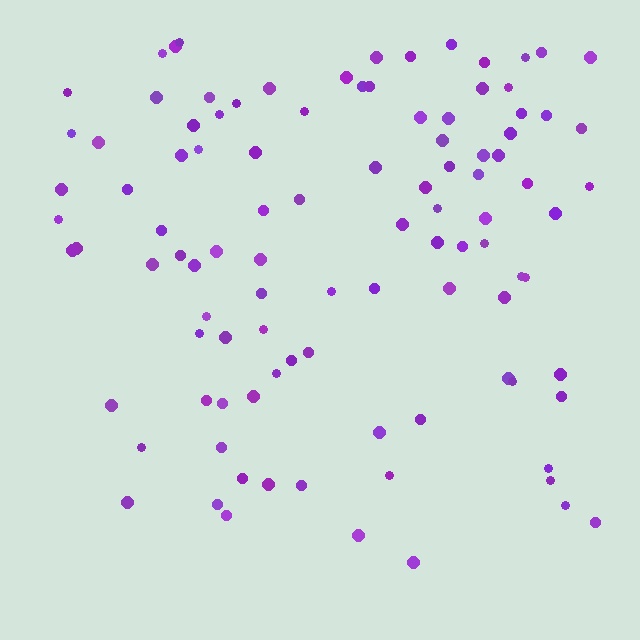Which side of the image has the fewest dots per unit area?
The bottom.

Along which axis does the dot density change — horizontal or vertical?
Vertical.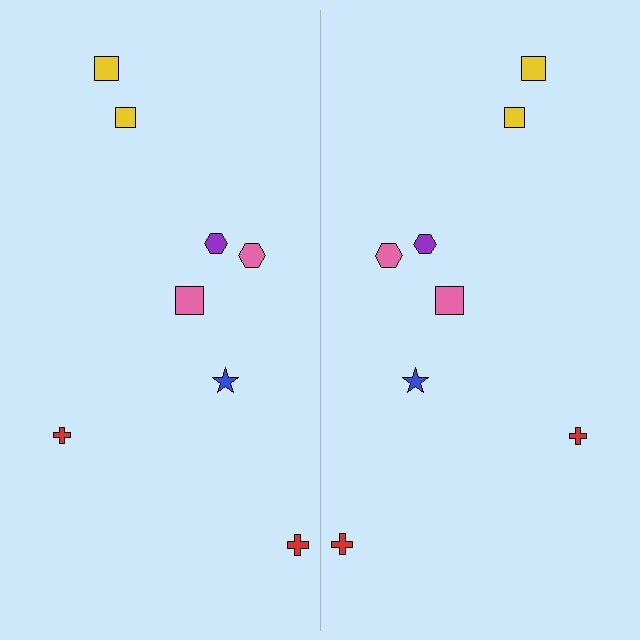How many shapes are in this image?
There are 16 shapes in this image.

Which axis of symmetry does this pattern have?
The pattern has a vertical axis of symmetry running through the center of the image.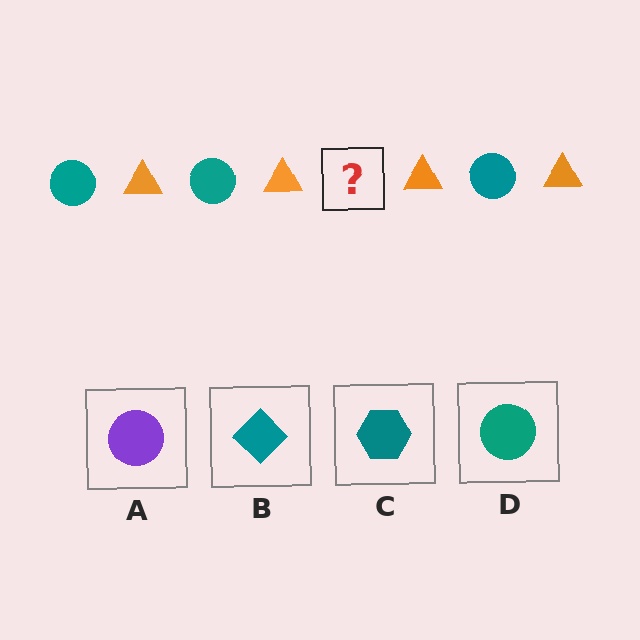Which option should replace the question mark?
Option D.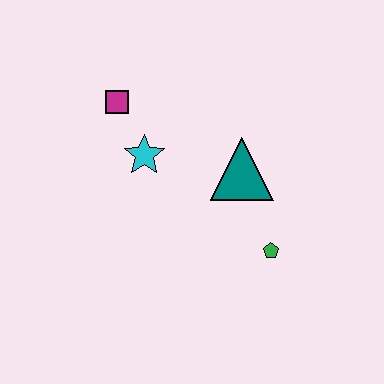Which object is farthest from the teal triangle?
The magenta square is farthest from the teal triangle.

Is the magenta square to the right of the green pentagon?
No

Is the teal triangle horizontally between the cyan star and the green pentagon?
Yes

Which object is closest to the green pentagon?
The teal triangle is closest to the green pentagon.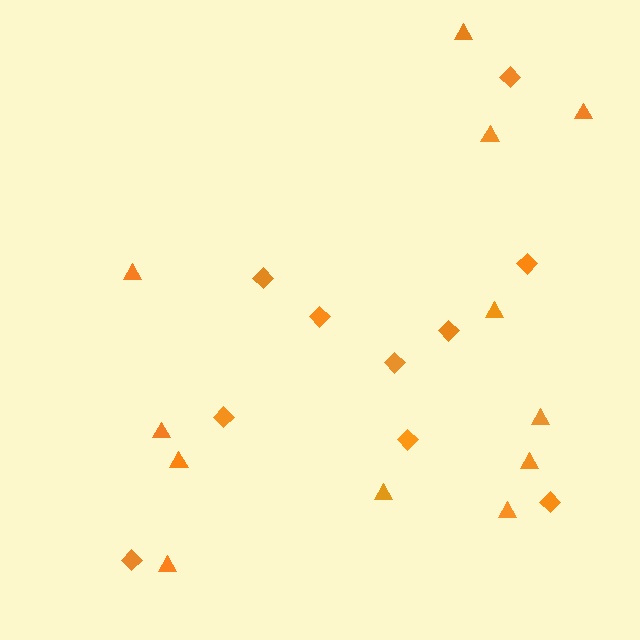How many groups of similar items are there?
There are 2 groups: one group of triangles (12) and one group of diamonds (10).